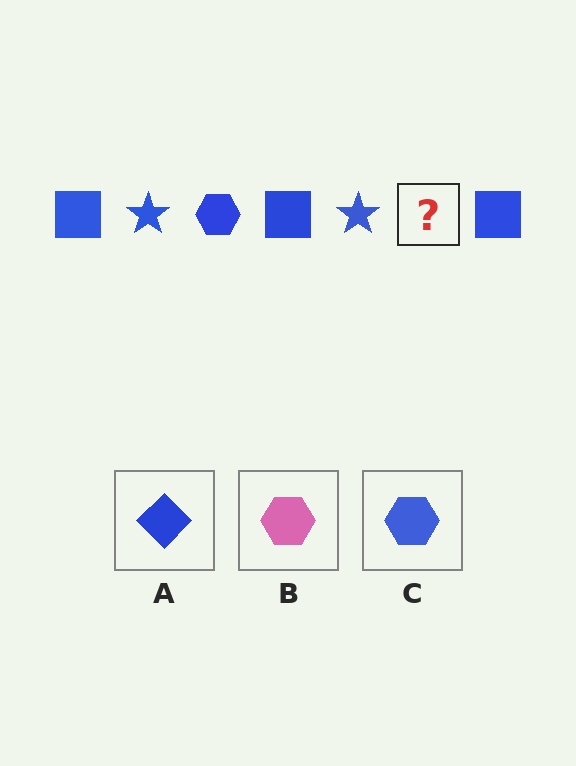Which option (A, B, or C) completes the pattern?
C.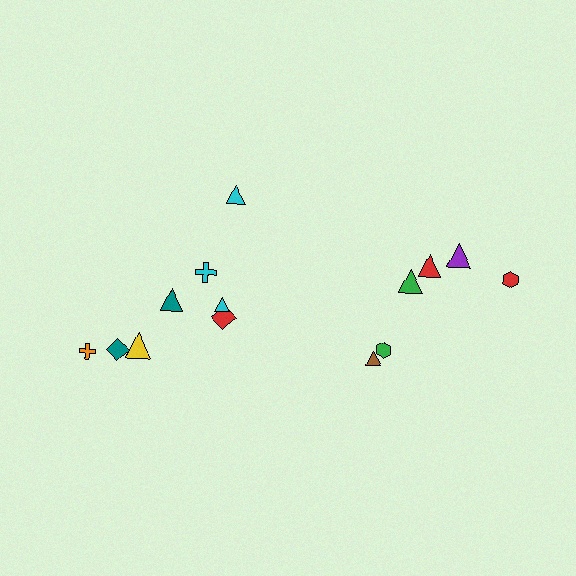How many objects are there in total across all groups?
There are 14 objects.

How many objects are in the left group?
There are 8 objects.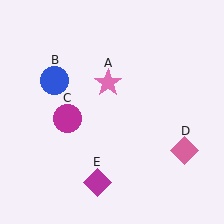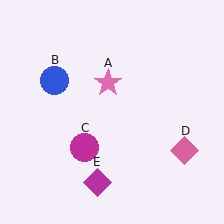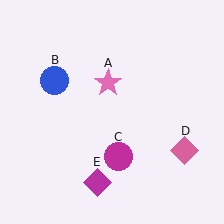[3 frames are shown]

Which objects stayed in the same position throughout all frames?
Pink star (object A) and blue circle (object B) and pink diamond (object D) and magenta diamond (object E) remained stationary.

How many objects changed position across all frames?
1 object changed position: magenta circle (object C).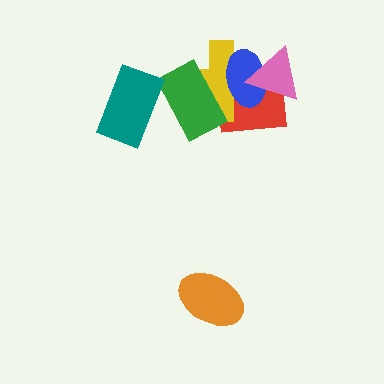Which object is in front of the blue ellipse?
The pink triangle is in front of the blue ellipse.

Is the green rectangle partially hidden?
Yes, it is partially covered by another shape.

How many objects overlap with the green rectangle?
3 objects overlap with the green rectangle.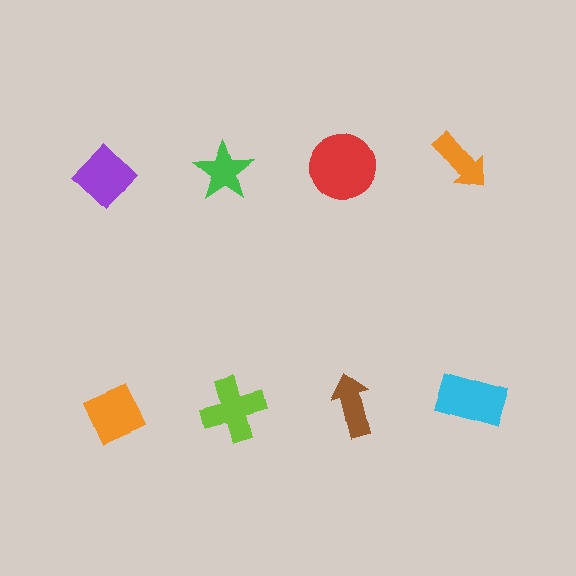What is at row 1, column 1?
A purple diamond.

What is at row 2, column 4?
A cyan rectangle.